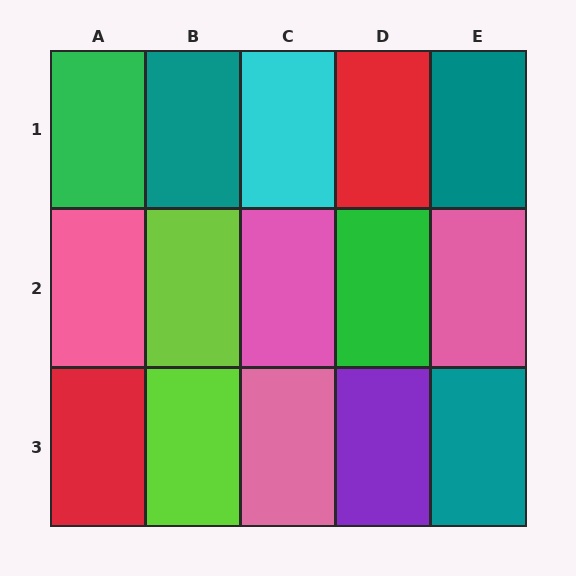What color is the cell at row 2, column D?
Green.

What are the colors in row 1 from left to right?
Green, teal, cyan, red, teal.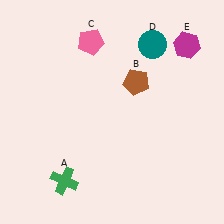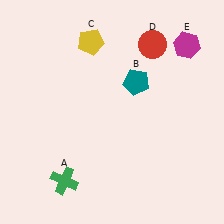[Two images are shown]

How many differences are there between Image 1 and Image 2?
There are 3 differences between the two images.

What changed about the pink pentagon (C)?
In Image 1, C is pink. In Image 2, it changed to yellow.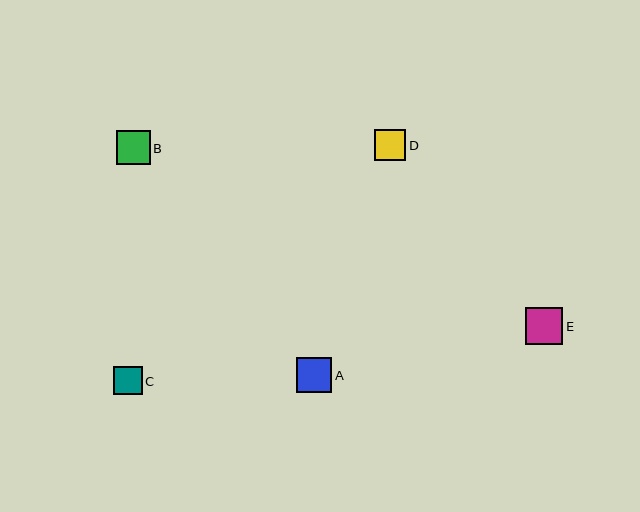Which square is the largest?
Square E is the largest with a size of approximately 37 pixels.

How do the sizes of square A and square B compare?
Square A and square B are approximately the same size.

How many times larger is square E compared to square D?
Square E is approximately 1.2 times the size of square D.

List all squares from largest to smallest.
From largest to smallest: E, A, B, D, C.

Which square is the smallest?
Square C is the smallest with a size of approximately 29 pixels.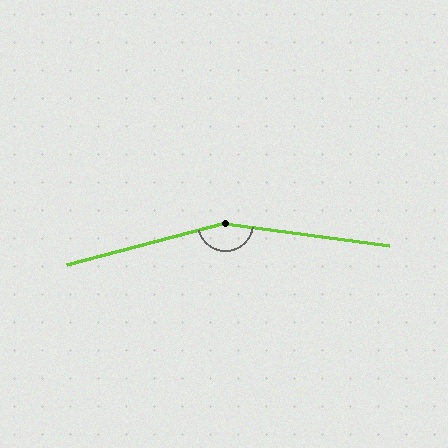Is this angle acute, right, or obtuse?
It is obtuse.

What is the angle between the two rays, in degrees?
Approximately 158 degrees.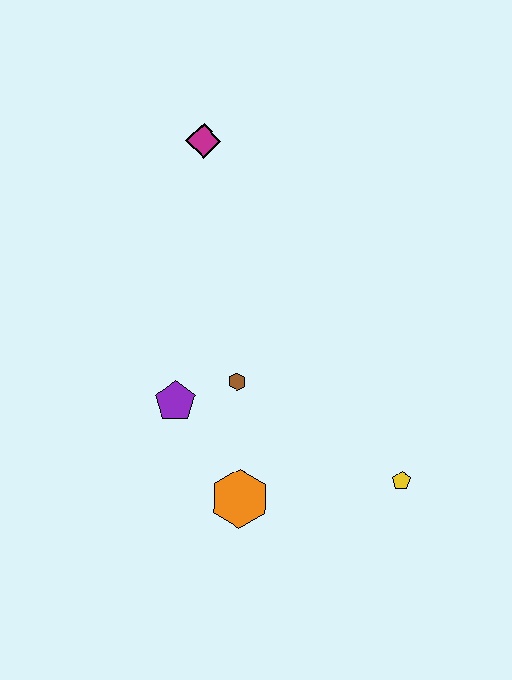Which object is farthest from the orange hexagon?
The magenta diamond is farthest from the orange hexagon.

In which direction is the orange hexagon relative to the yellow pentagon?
The orange hexagon is to the left of the yellow pentagon.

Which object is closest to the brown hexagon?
The purple pentagon is closest to the brown hexagon.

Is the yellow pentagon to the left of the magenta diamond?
No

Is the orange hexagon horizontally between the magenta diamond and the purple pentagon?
No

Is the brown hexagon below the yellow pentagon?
No